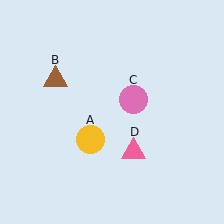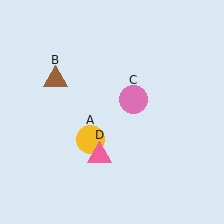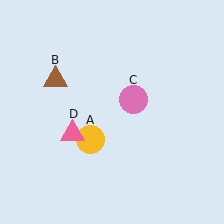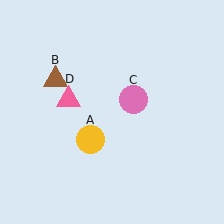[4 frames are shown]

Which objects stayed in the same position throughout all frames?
Yellow circle (object A) and brown triangle (object B) and pink circle (object C) remained stationary.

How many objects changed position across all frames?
1 object changed position: pink triangle (object D).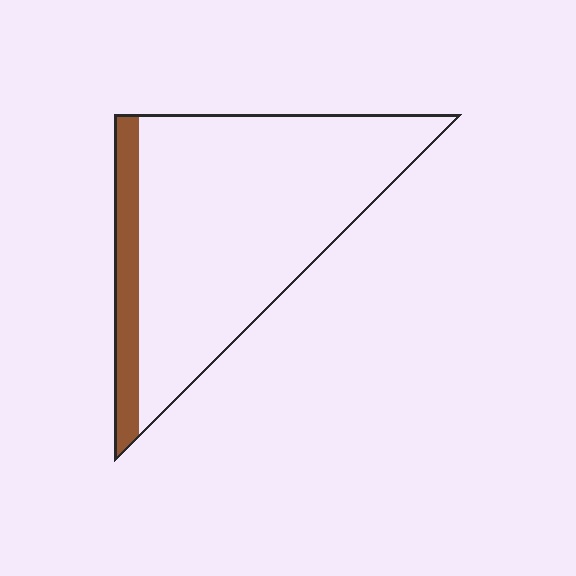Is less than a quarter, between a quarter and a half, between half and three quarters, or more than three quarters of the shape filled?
Less than a quarter.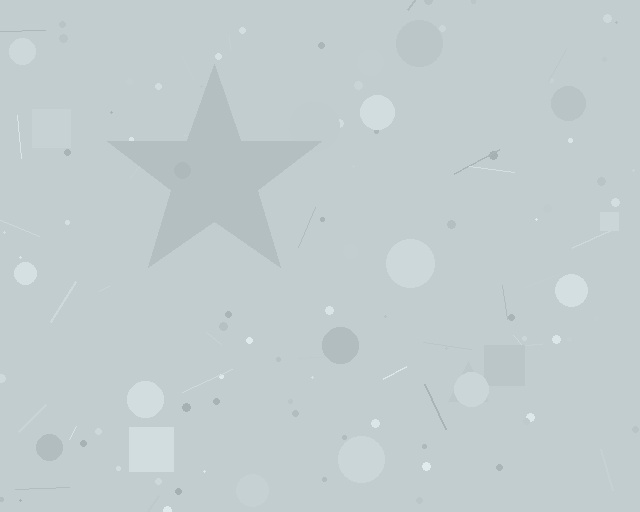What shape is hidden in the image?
A star is hidden in the image.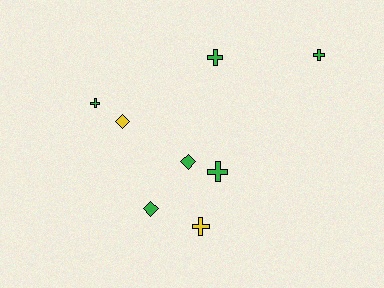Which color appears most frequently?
Green, with 6 objects.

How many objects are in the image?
There are 8 objects.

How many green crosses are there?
There are 4 green crosses.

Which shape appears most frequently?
Cross, with 5 objects.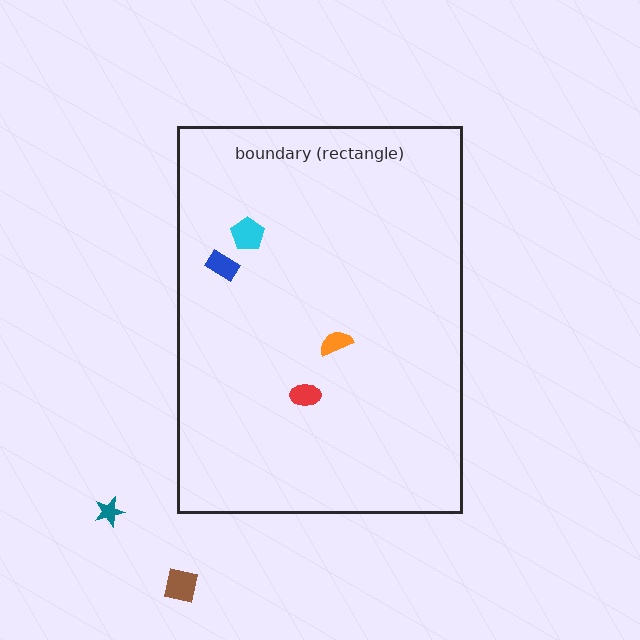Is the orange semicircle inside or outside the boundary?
Inside.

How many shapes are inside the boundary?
4 inside, 2 outside.